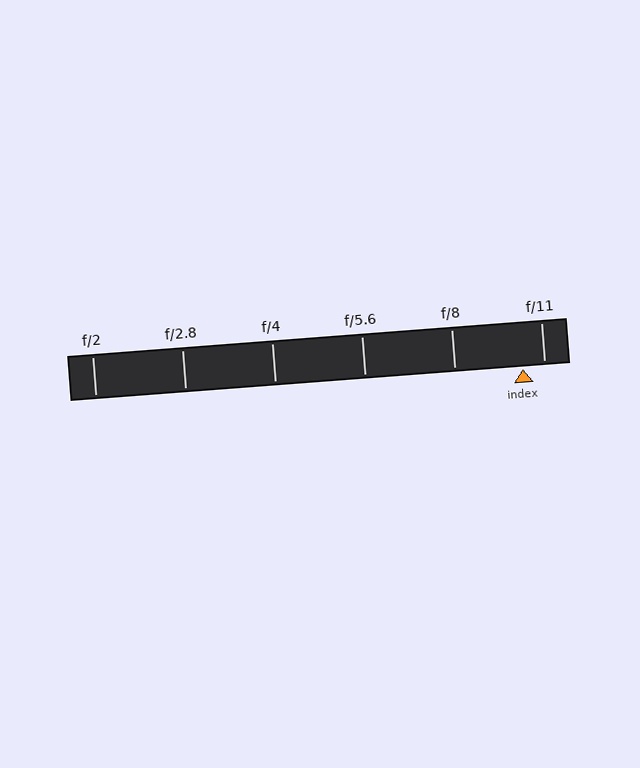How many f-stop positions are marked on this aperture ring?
There are 6 f-stop positions marked.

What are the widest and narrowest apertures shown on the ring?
The widest aperture shown is f/2 and the narrowest is f/11.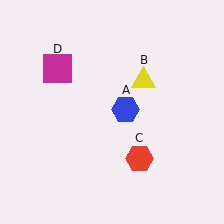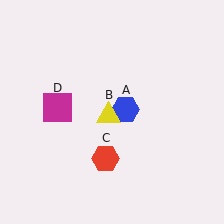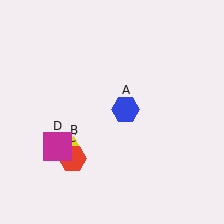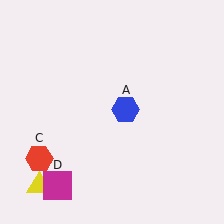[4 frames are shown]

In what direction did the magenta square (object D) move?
The magenta square (object D) moved down.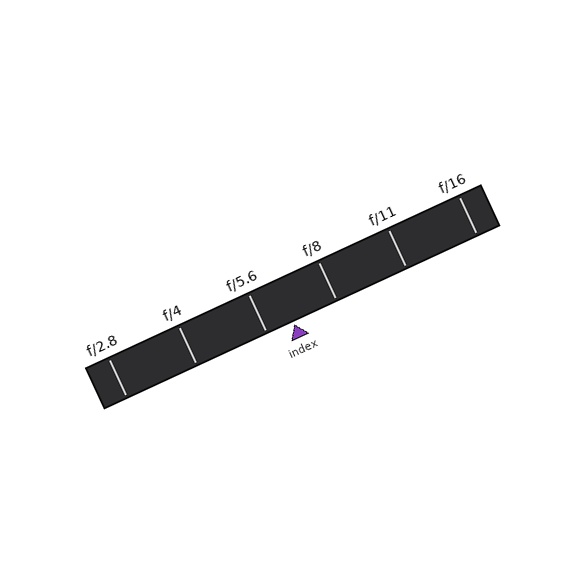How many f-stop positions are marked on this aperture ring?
There are 6 f-stop positions marked.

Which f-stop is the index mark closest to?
The index mark is closest to f/5.6.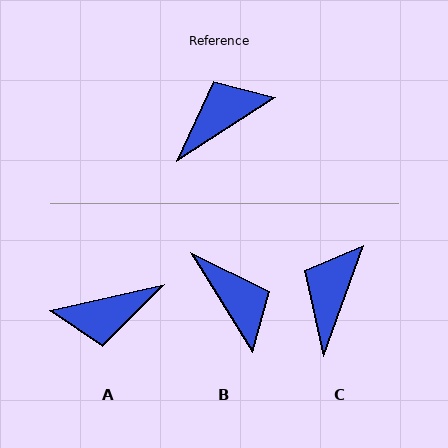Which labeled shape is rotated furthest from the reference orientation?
A, about 160 degrees away.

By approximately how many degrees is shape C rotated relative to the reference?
Approximately 37 degrees counter-clockwise.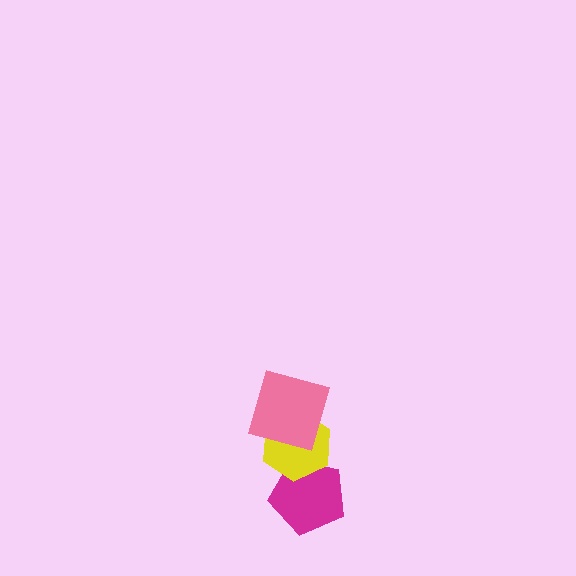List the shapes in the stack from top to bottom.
From top to bottom: the pink square, the yellow hexagon, the magenta pentagon.